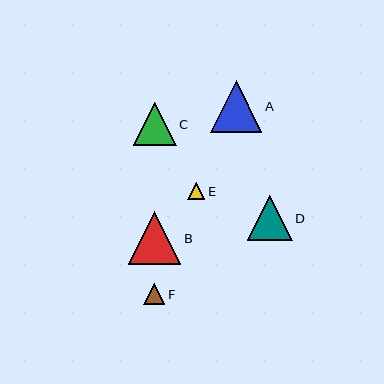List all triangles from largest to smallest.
From largest to smallest: B, A, D, C, F, E.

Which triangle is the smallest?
Triangle E is the smallest with a size of approximately 17 pixels.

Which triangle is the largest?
Triangle B is the largest with a size of approximately 52 pixels.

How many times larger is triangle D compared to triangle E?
Triangle D is approximately 2.7 times the size of triangle E.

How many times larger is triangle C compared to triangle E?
Triangle C is approximately 2.5 times the size of triangle E.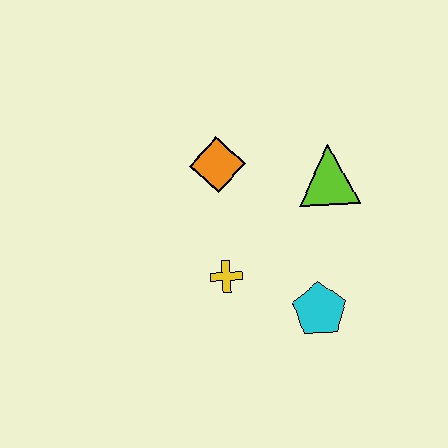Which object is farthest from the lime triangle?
The yellow cross is farthest from the lime triangle.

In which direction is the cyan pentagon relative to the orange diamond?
The cyan pentagon is below the orange diamond.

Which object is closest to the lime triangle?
The orange diamond is closest to the lime triangle.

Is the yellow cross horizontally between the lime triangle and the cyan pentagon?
No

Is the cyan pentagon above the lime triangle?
No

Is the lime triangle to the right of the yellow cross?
Yes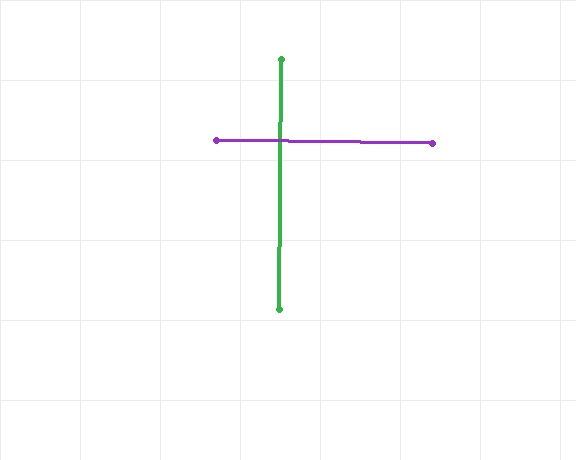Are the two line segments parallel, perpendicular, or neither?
Perpendicular — they meet at approximately 90°.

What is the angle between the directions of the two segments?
Approximately 90 degrees.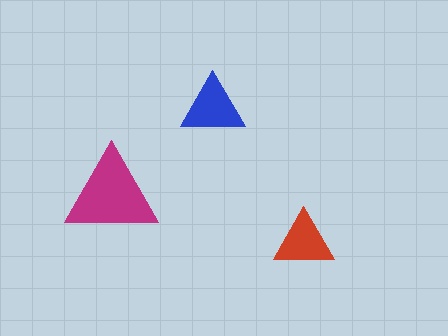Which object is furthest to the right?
The red triangle is rightmost.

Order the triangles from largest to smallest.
the magenta one, the blue one, the red one.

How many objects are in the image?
There are 3 objects in the image.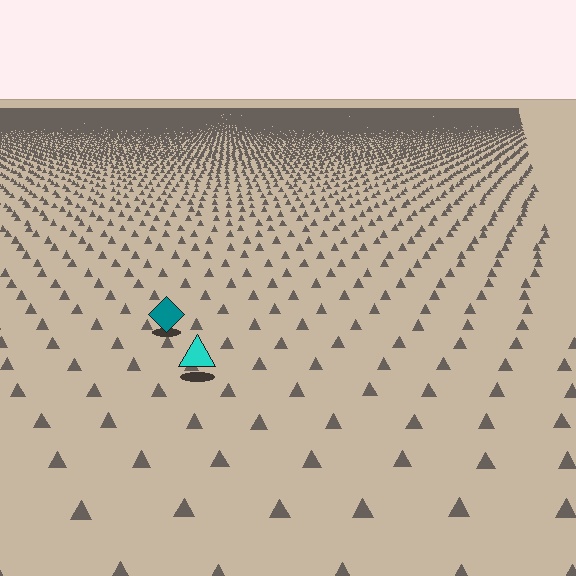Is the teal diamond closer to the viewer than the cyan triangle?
No. The cyan triangle is closer — you can tell from the texture gradient: the ground texture is coarser near it.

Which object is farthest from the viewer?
The teal diamond is farthest from the viewer. It appears smaller and the ground texture around it is denser.